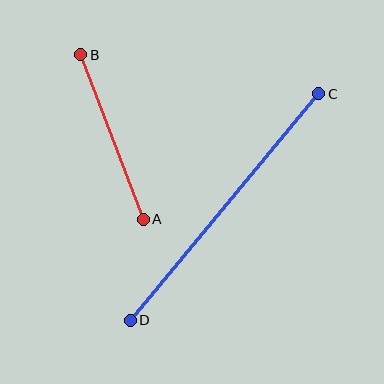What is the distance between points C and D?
The distance is approximately 295 pixels.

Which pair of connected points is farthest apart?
Points C and D are farthest apart.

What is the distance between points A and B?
The distance is approximately 176 pixels.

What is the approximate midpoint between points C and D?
The midpoint is at approximately (224, 207) pixels.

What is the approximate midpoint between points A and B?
The midpoint is at approximately (112, 137) pixels.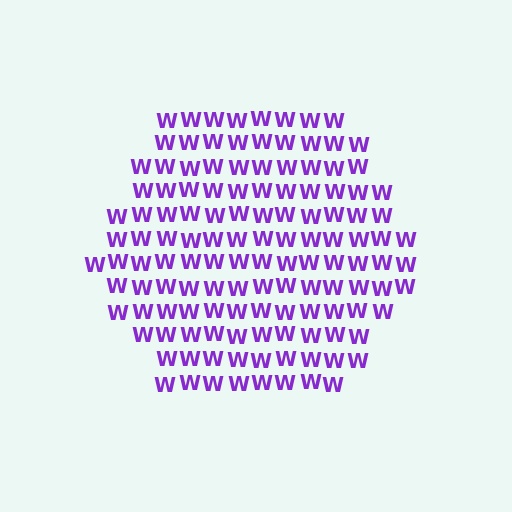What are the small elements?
The small elements are letter W's.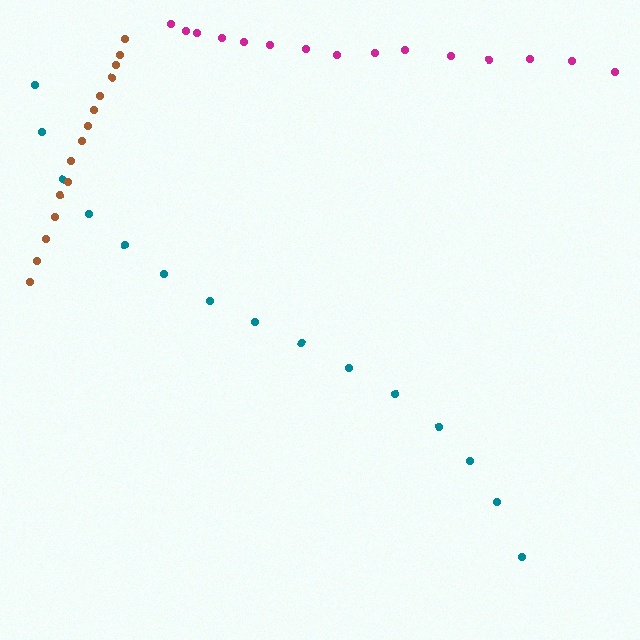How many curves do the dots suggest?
There are 3 distinct paths.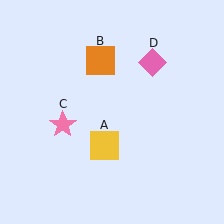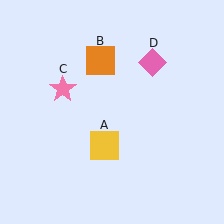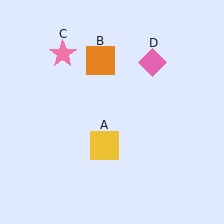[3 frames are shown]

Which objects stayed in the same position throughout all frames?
Yellow square (object A) and orange square (object B) and pink diamond (object D) remained stationary.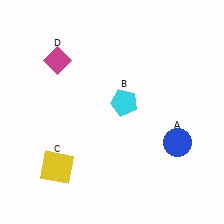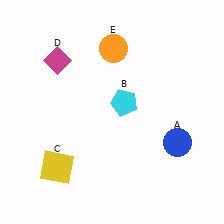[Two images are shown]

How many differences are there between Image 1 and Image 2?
There is 1 difference between the two images.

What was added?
An orange circle (E) was added in Image 2.